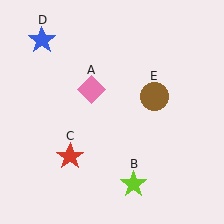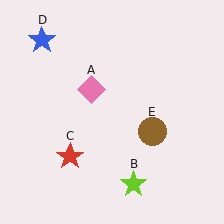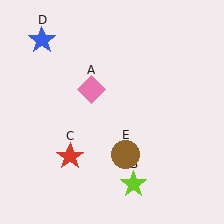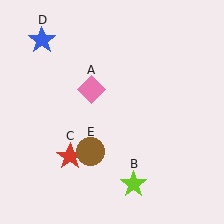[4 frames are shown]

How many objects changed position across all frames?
1 object changed position: brown circle (object E).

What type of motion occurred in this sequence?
The brown circle (object E) rotated clockwise around the center of the scene.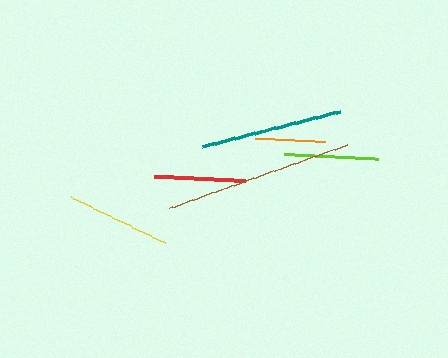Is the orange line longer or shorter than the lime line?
The lime line is longer than the orange line.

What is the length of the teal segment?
The teal segment is approximately 143 pixels long.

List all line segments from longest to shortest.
From longest to shortest: brown, teal, yellow, lime, red, orange.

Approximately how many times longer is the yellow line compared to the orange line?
The yellow line is approximately 1.5 times the length of the orange line.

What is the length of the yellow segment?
The yellow segment is approximately 104 pixels long.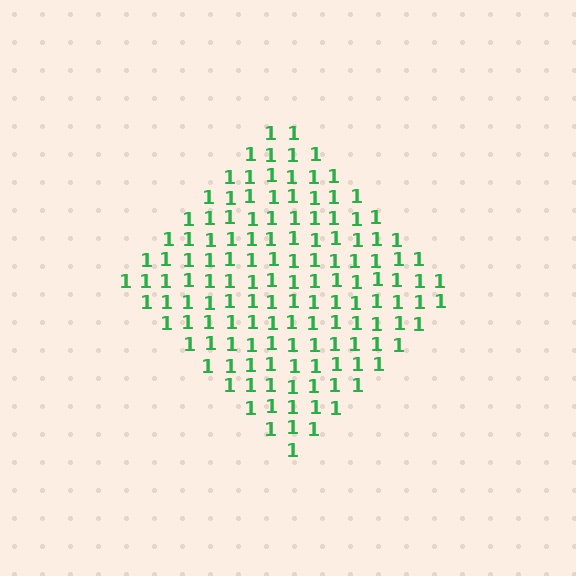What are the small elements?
The small elements are digit 1's.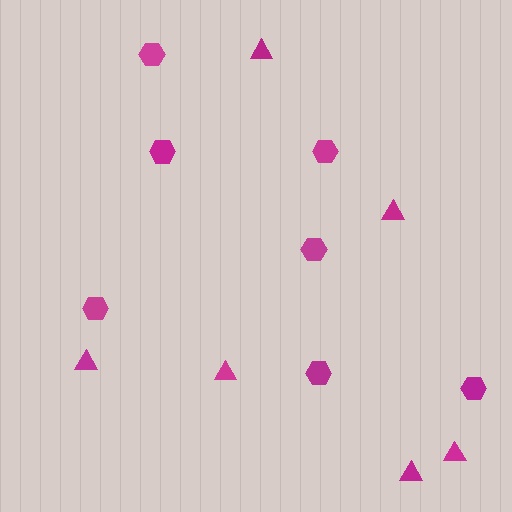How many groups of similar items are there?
There are 2 groups: one group of hexagons (7) and one group of triangles (6).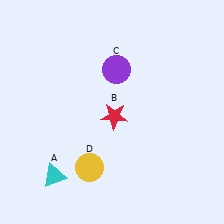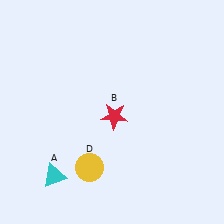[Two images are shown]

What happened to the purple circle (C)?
The purple circle (C) was removed in Image 2. It was in the top-right area of Image 1.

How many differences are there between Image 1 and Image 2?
There is 1 difference between the two images.